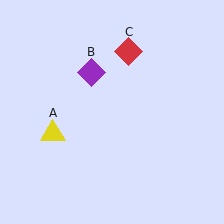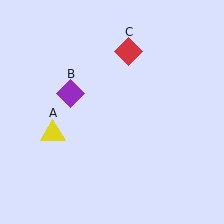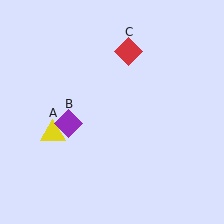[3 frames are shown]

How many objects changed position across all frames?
1 object changed position: purple diamond (object B).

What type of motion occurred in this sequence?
The purple diamond (object B) rotated counterclockwise around the center of the scene.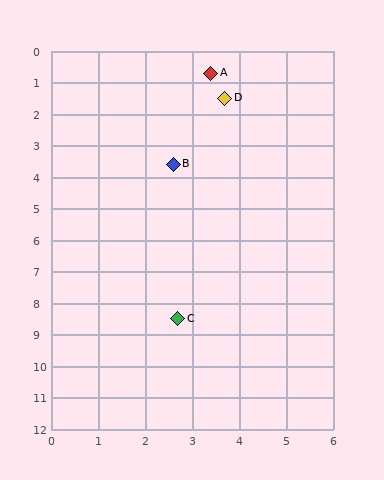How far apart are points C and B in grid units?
Points C and B are about 4.9 grid units apart.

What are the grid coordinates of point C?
Point C is at approximately (2.7, 8.5).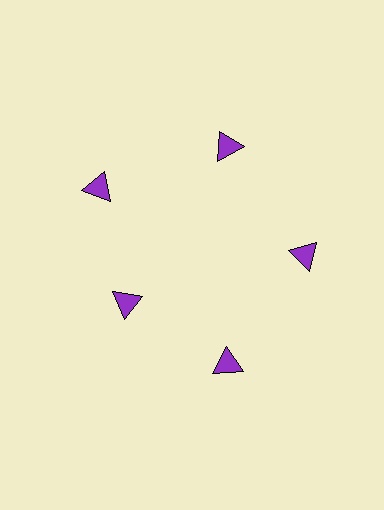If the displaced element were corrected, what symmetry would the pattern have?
It would have 5-fold rotational symmetry — the pattern would map onto itself every 72 degrees.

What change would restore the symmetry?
The symmetry would be restored by moving it outward, back onto the ring so that all 5 triangles sit at equal angles and equal distance from the center.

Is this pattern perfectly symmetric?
No. The 5 purple triangles are arranged in a ring, but one element near the 8 o'clock position is pulled inward toward the center, breaking the 5-fold rotational symmetry.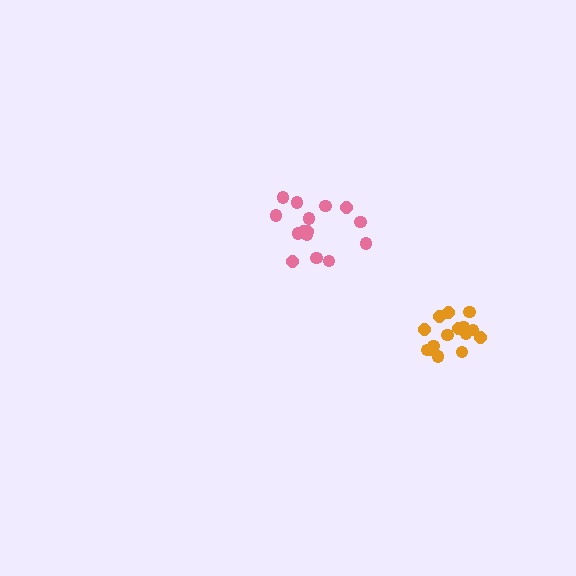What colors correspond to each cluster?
The clusters are colored: orange, pink.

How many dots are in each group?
Group 1: 15 dots, Group 2: 15 dots (30 total).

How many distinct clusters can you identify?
There are 2 distinct clusters.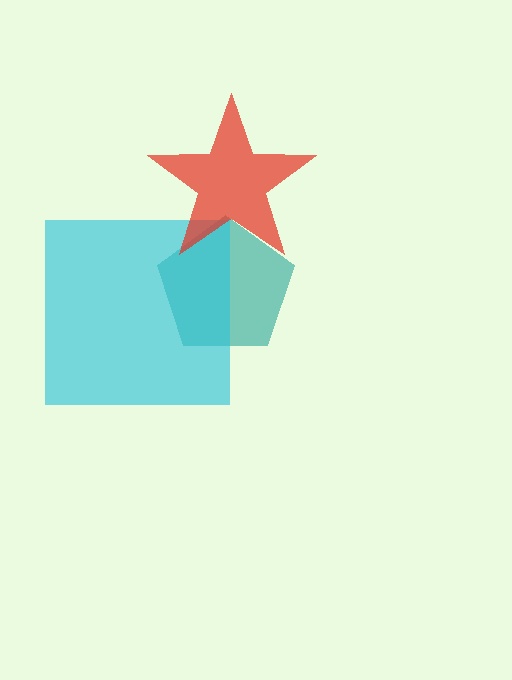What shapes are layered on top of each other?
The layered shapes are: a teal pentagon, a cyan square, a red star.